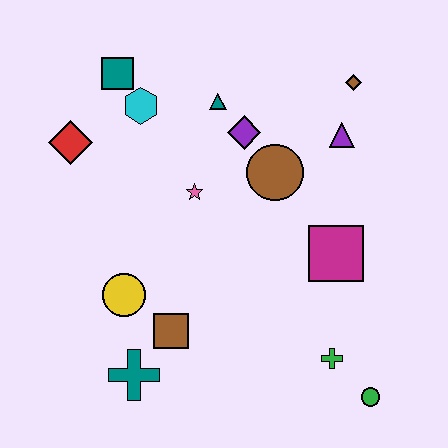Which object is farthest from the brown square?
The brown diamond is farthest from the brown square.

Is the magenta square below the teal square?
Yes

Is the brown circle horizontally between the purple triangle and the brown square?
Yes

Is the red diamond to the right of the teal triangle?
No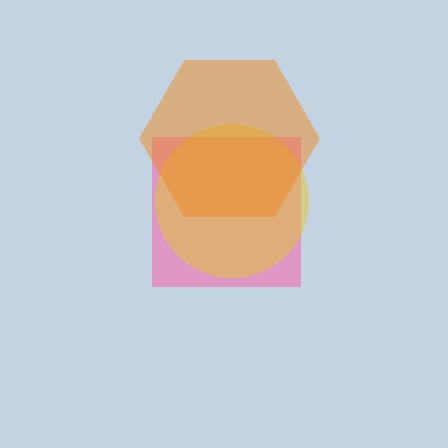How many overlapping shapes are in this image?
There are 3 overlapping shapes in the image.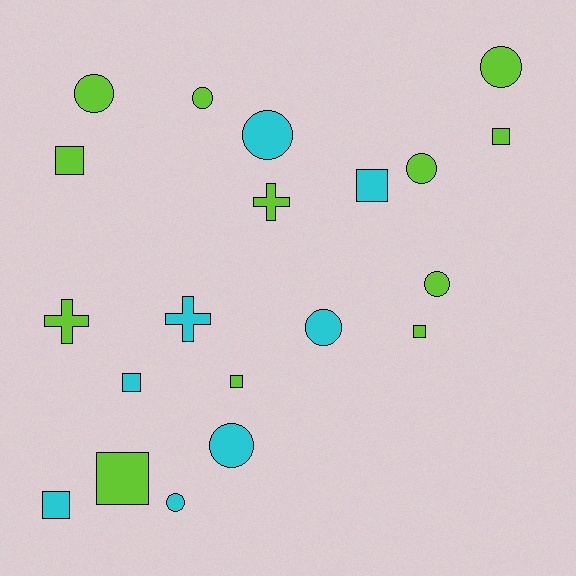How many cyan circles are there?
There are 4 cyan circles.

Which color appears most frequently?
Lime, with 12 objects.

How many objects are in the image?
There are 20 objects.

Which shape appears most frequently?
Circle, with 9 objects.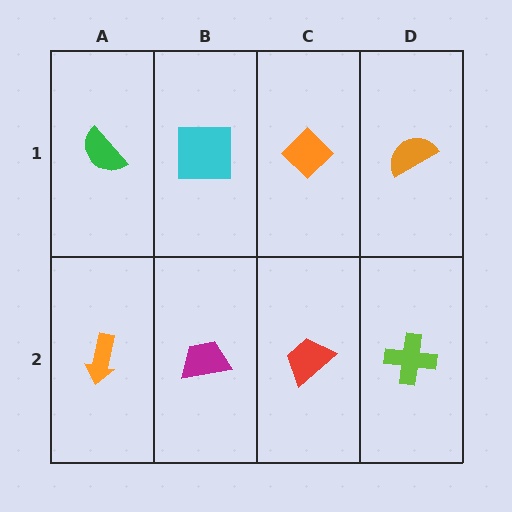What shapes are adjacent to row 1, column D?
A lime cross (row 2, column D), an orange diamond (row 1, column C).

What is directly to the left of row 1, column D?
An orange diamond.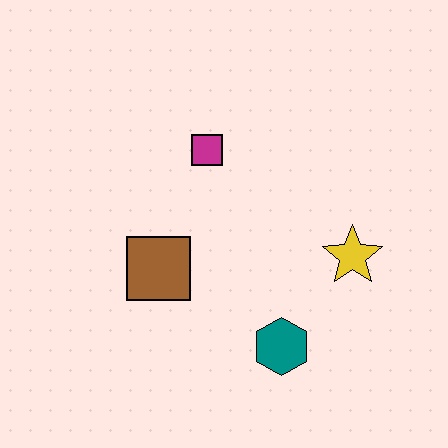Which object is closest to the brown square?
The magenta square is closest to the brown square.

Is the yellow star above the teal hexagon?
Yes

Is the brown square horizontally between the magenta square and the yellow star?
No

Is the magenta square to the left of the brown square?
No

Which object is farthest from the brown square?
The yellow star is farthest from the brown square.